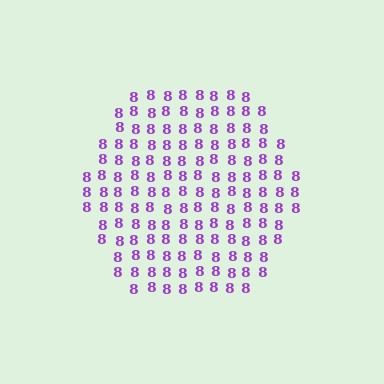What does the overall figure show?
The overall figure shows a hexagon.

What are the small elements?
The small elements are digit 8's.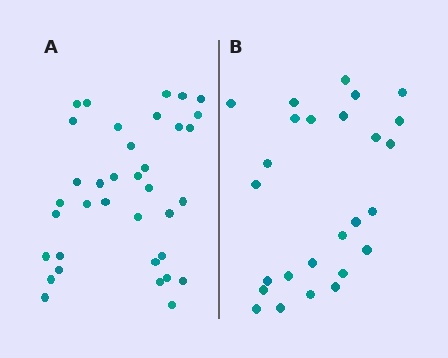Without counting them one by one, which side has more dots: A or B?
Region A (the left region) has more dots.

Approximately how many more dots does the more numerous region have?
Region A has roughly 10 or so more dots than region B.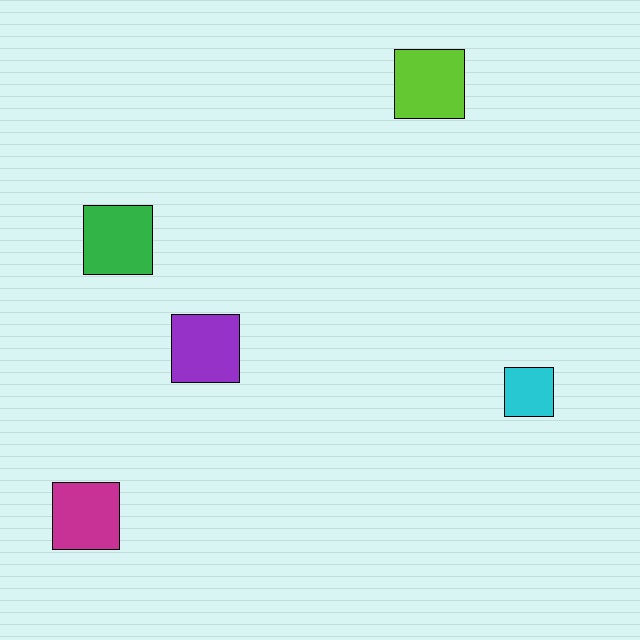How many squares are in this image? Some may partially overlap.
There are 5 squares.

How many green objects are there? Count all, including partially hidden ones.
There is 1 green object.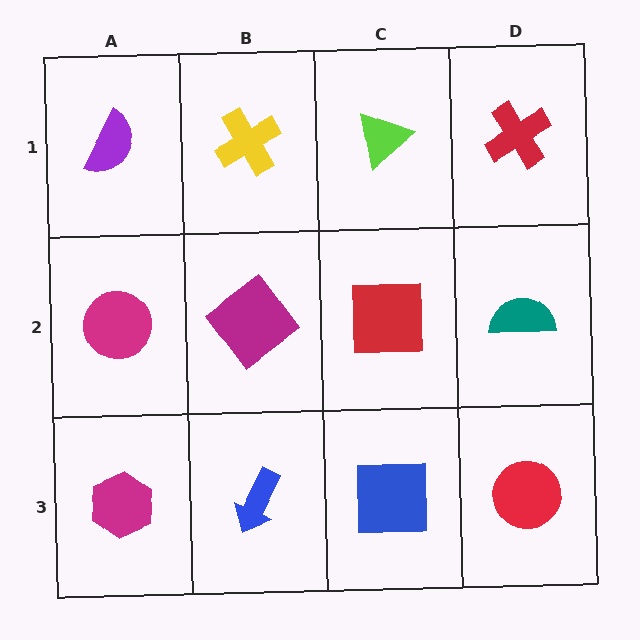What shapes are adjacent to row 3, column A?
A magenta circle (row 2, column A), a blue arrow (row 3, column B).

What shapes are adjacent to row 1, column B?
A magenta diamond (row 2, column B), a purple semicircle (row 1, column A), a lime triangle (row 1, column C).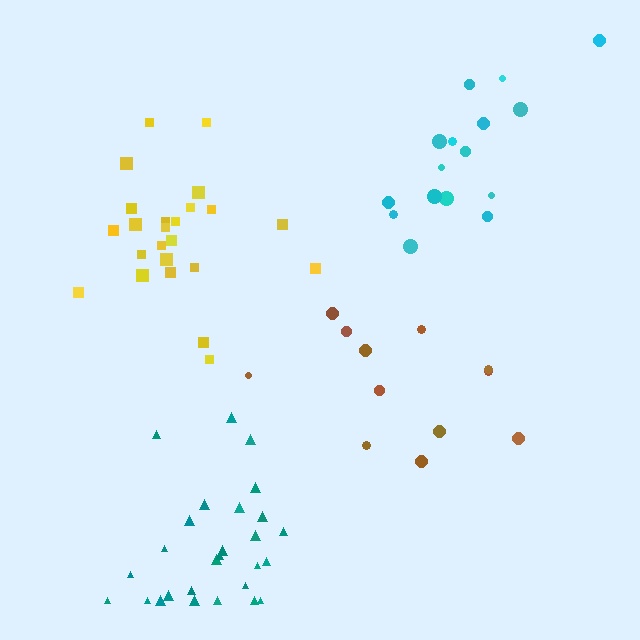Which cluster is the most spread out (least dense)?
Brown.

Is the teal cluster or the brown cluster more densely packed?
Teal.